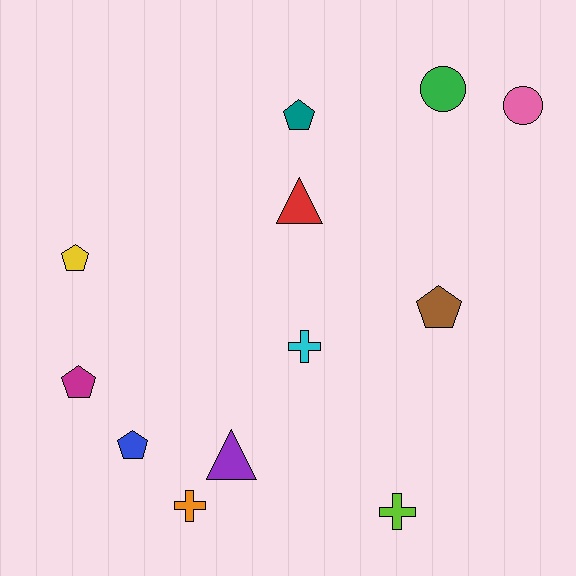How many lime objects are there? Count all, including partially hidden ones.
There is 1 lime object.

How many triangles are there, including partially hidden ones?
There are 2 triangles.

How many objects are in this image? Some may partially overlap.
There are 12 objects.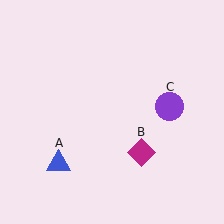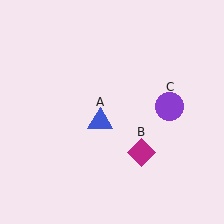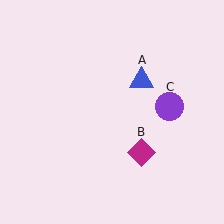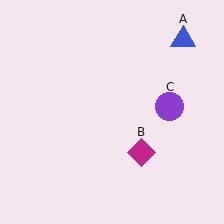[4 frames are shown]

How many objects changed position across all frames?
1 object changed position: blue triangle (object A).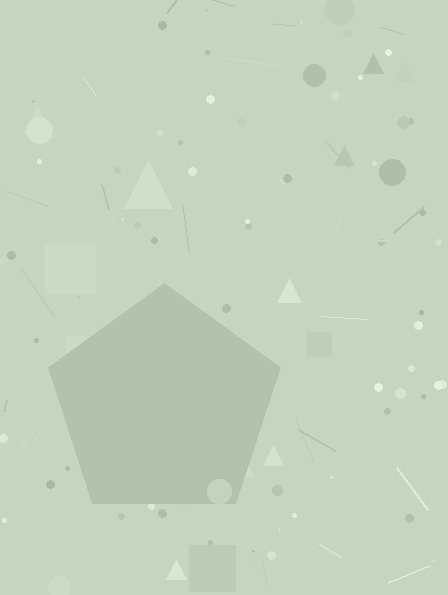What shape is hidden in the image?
A pentagon is hidden in the image.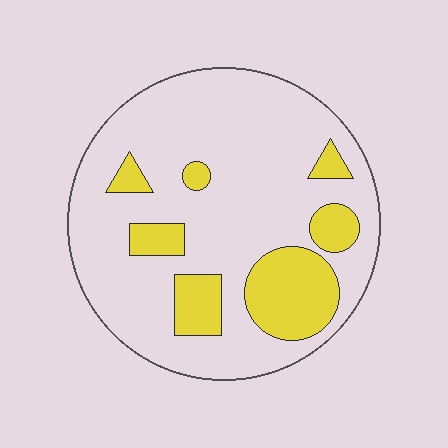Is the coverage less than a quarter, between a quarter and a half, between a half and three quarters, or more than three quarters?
Less than a quarter.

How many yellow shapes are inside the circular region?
7.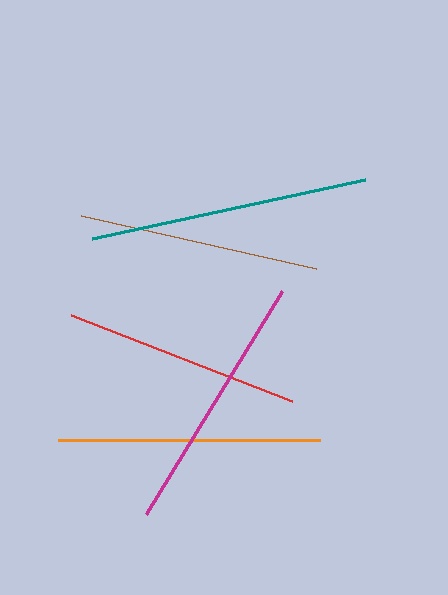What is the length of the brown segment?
The brown segment is approximately 241 pixels long.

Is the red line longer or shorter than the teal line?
The teal line is longer than the red line.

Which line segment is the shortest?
The red line is the shortest at approximately 237 pixels.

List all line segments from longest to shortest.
From longest to shortest: teal, orange, magenta, brown, red.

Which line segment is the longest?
The teal line is the longest at approximately 279 pixels.